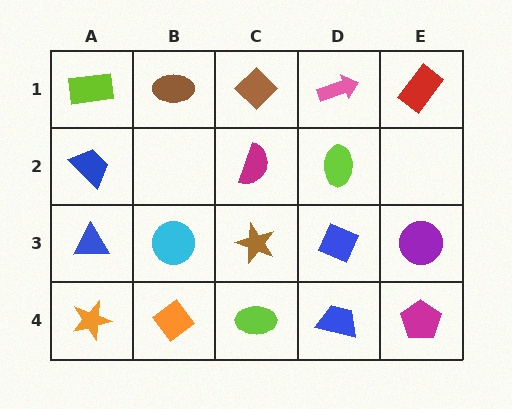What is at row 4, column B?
An orange diamond.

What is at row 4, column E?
A magenta pentagon.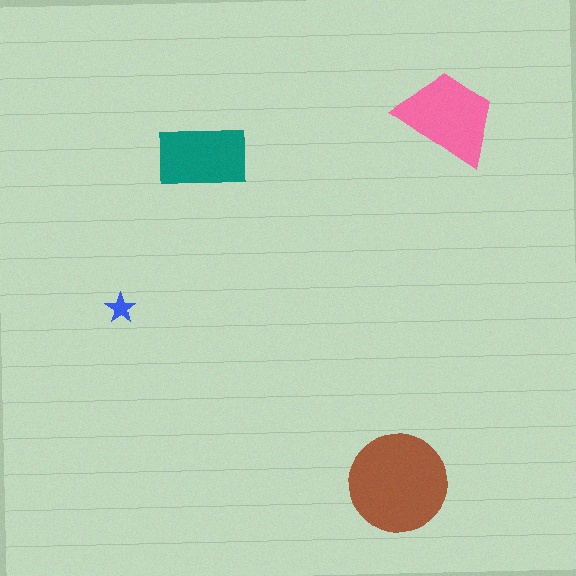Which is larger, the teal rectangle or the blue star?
The teal rectangle.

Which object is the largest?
The brown circle.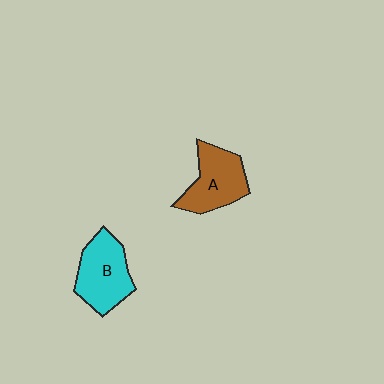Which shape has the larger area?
Shape B (cyan).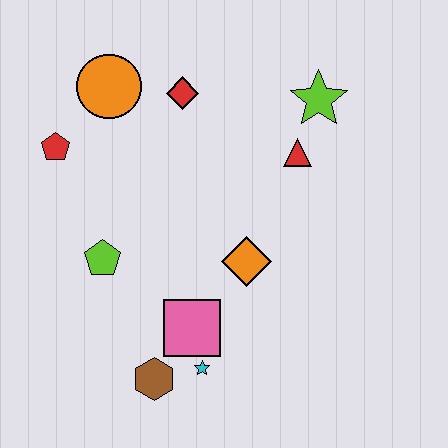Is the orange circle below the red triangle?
No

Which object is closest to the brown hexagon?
The cyan star is closest to the brown hexagon.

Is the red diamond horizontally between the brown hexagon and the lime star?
Yes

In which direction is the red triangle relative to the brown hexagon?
The red triangle is above the brown hexagon.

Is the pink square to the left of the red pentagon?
No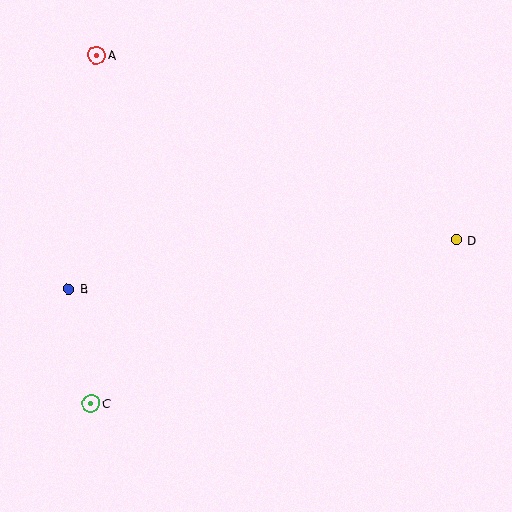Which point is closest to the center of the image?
Point B at (69, 289) is closest to the center.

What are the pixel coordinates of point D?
Point D is at (456, 240).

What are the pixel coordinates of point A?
Point A is at (97, 55).